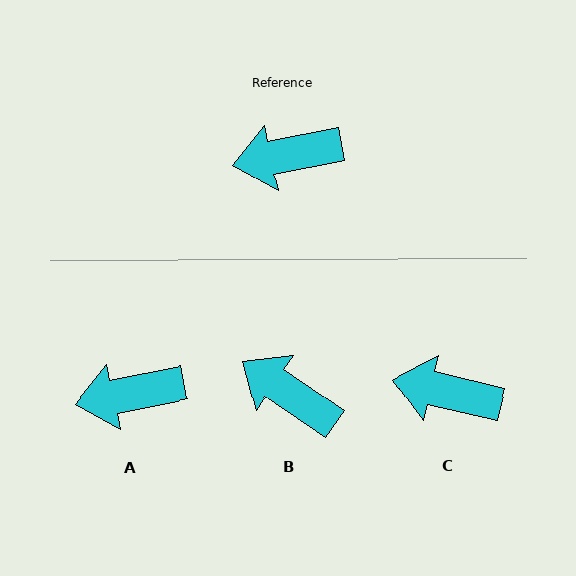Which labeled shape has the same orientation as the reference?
A.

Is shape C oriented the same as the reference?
No, it is off by about 24 degrees.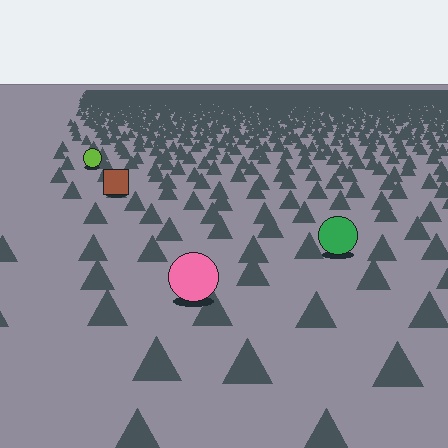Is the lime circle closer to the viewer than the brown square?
No. The brown square is closer — you can tell from the texture gradient: the ground texture is coarser near it.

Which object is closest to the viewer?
The pink circle is closest. The texture marks near it are larger and more spread out.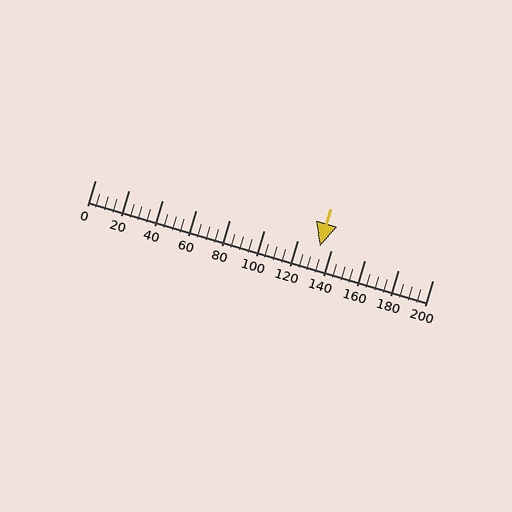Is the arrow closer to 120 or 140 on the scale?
The arrow is closer to 140.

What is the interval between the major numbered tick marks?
The major tick marks are spaced 20 units apart.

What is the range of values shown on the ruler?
The ruler shows values from 0 to 200.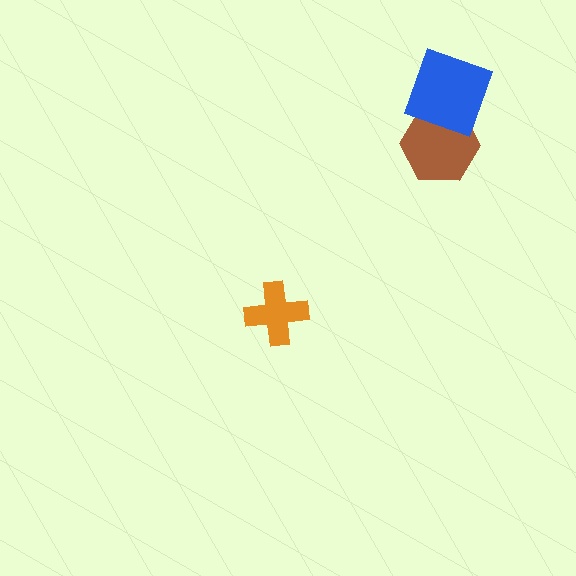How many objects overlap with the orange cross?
0 objects overlap with the orange cross.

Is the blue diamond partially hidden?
No, no other shape covers it.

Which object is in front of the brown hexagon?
The blue diamond is in front of the brown hexagon.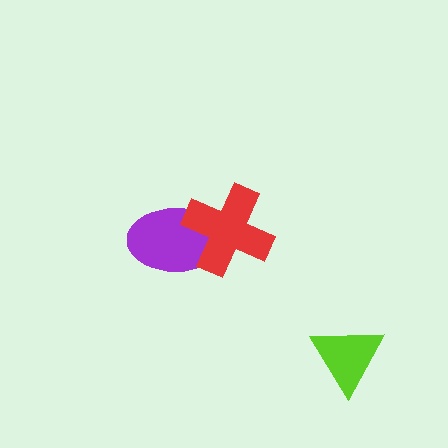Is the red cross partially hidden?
No, no other shape covers it.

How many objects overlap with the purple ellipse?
1 object overlaps with the purple ellipse.